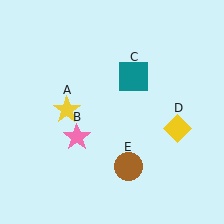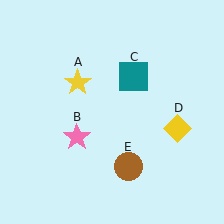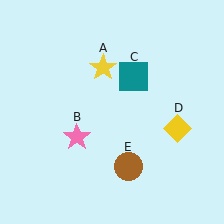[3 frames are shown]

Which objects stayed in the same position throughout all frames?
Pink star (object B) and teal square (object C) and yellow diamond (object D) and brown circle (object E) remained stationary.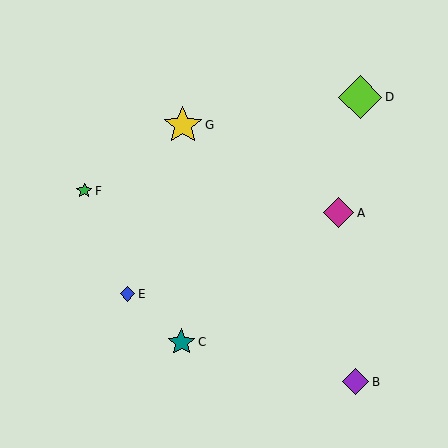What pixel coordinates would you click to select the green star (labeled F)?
Click at (84, 191) to select the green star F.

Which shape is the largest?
The lime diamond (labeled D) is the largest.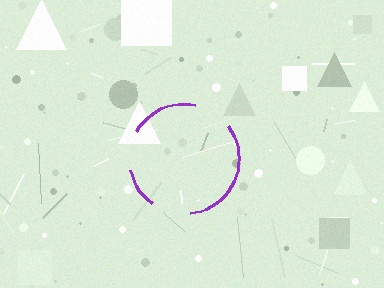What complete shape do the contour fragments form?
The contour fragments form a circle.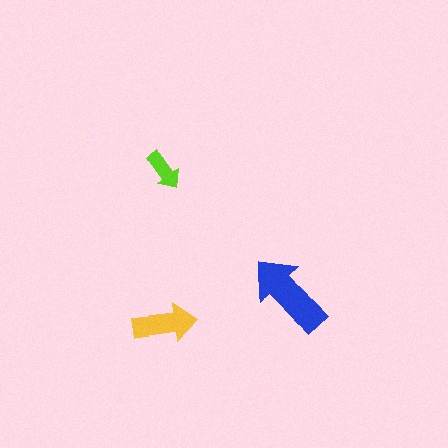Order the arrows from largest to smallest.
the blue one, the yellow one, the lime one.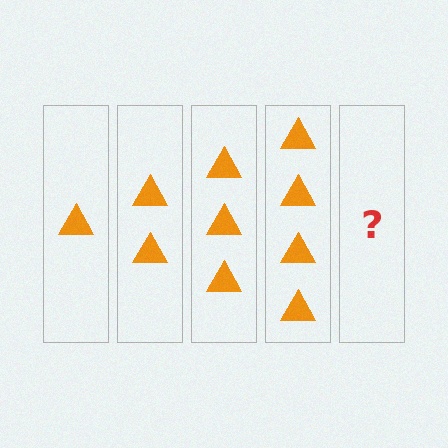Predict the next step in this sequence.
The next step is 5 triangles.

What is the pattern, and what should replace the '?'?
The pattern is that each step adds one more triangle. The '?' should be 5 triangles.